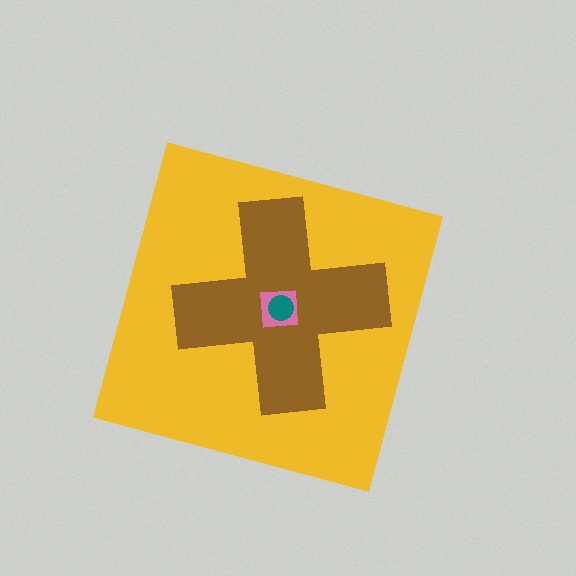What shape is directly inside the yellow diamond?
The brown cross.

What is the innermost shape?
The teal circle.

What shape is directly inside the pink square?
The teal circle.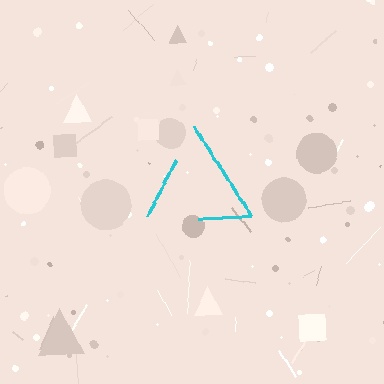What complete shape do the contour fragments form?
The contour fragments form a triangle.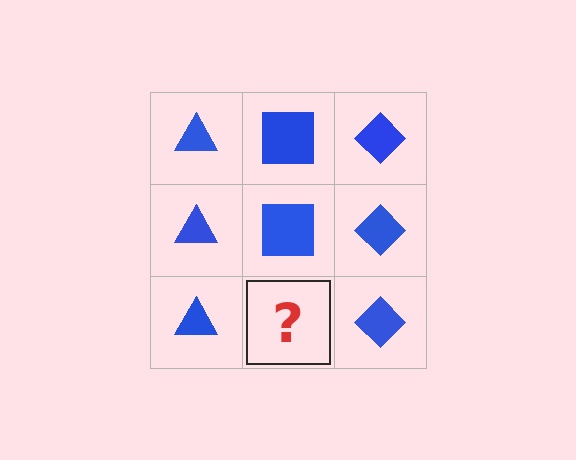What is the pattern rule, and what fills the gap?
The rule is that each column has a consistent shape. The gap should be filled with a blue square.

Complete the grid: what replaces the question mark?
The question mark should be replaced with a blue square.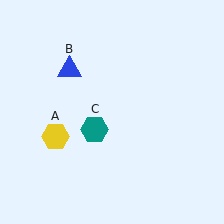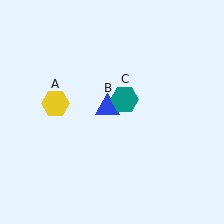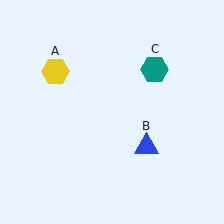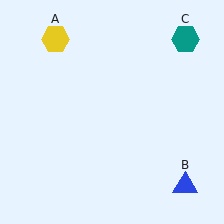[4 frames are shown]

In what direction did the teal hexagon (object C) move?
The teal hexagon (object C) moved up and to the right.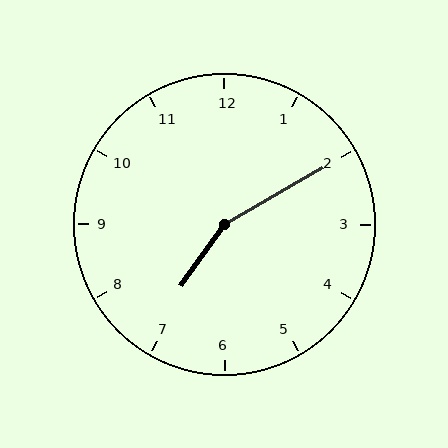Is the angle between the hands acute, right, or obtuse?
It is obtuse.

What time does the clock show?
7:10.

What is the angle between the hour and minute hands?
Approximately 155 degrees.